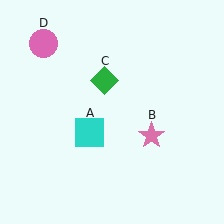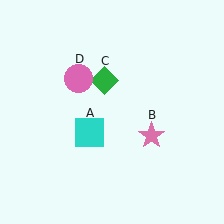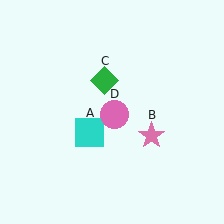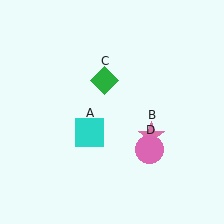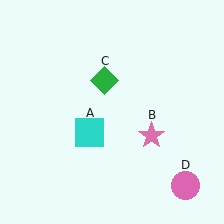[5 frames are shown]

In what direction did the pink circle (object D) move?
The pink circle (object D) moved down and to the right.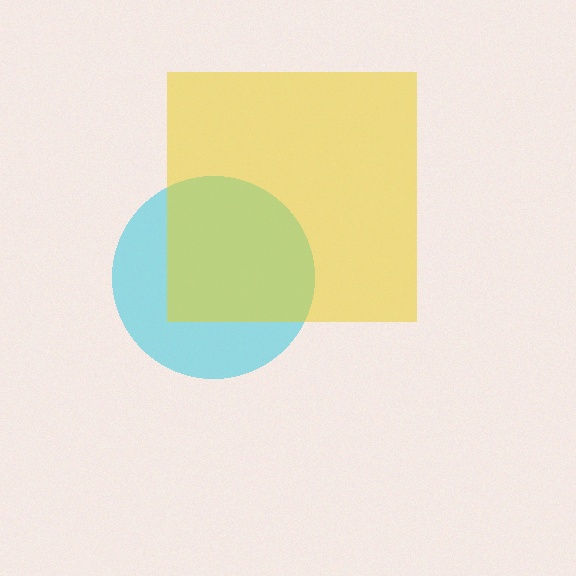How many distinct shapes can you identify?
There are 2 distinct shapes: a cyan circle, a yellow square.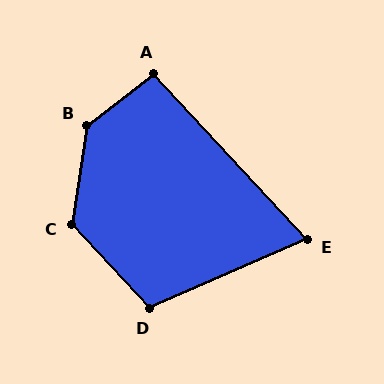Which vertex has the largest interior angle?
B, at approximately 136 degrees.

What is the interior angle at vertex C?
Approximately 129 degrees (obtuse).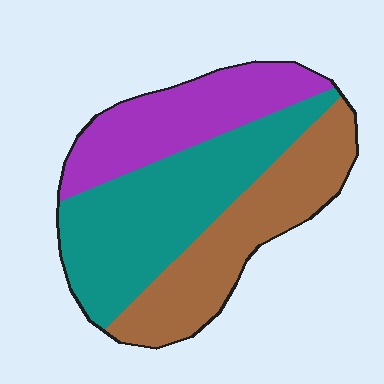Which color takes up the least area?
Purple, at roughly 25%.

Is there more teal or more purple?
Teal.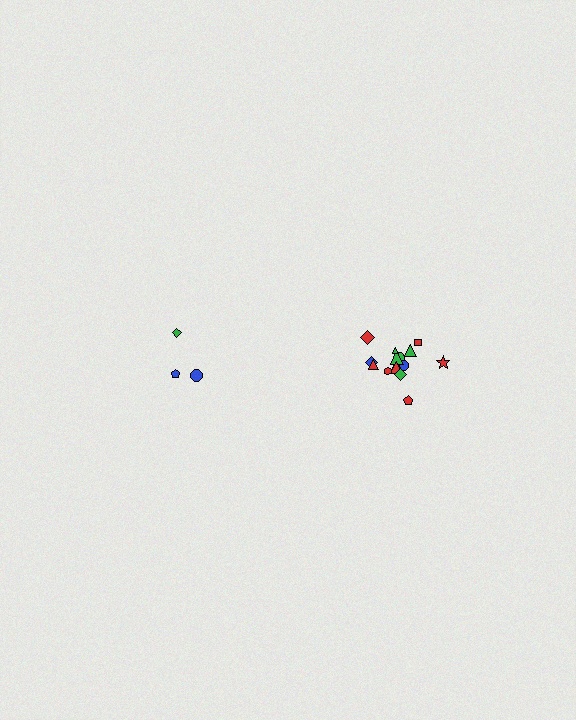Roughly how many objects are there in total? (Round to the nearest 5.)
Roughly 20 objects in total.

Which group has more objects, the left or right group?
The right group.